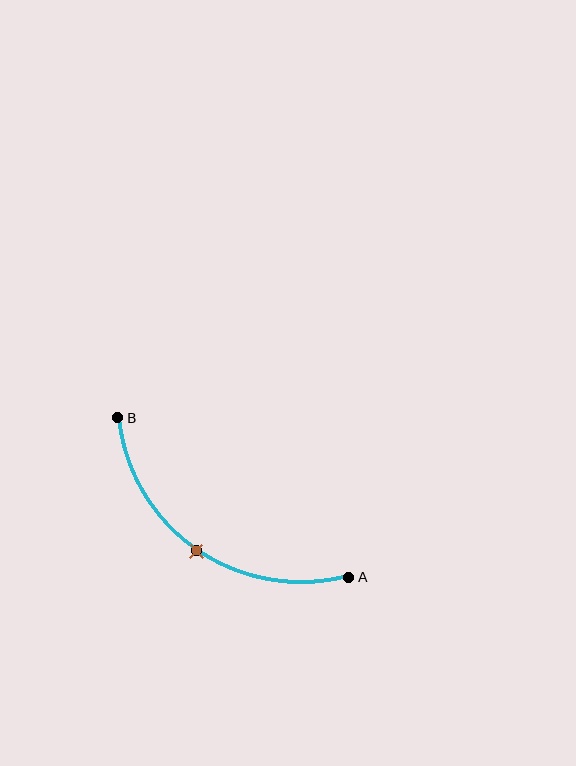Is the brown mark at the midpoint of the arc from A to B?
Yes. The brown mark lies on the arc at equal arc-length from both A and B — it is the arc midpoint.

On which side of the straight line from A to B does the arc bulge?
The arc bulges below and to the left of the straight line connecting A and B.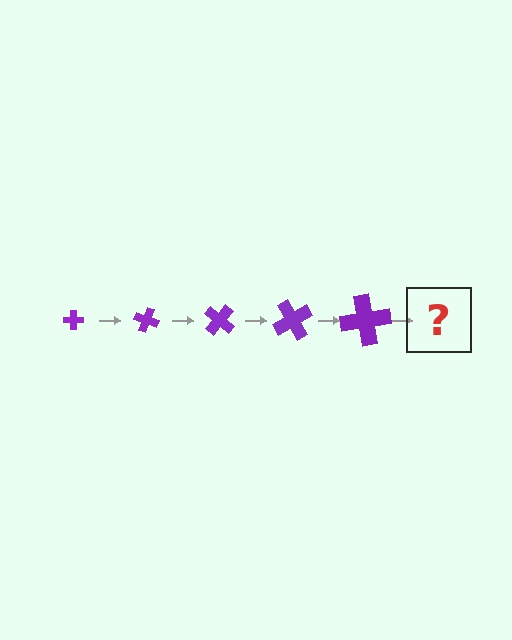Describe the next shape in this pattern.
It should be a cross, larger than the previous one and rotated 100 degrees from the start.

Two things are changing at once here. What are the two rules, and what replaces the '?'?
The two rules are that the cross grows larger each step and it rotates 20 degrees each step. The '?' should be a cross, larger than the previous one and rotated 100 degrees from the start.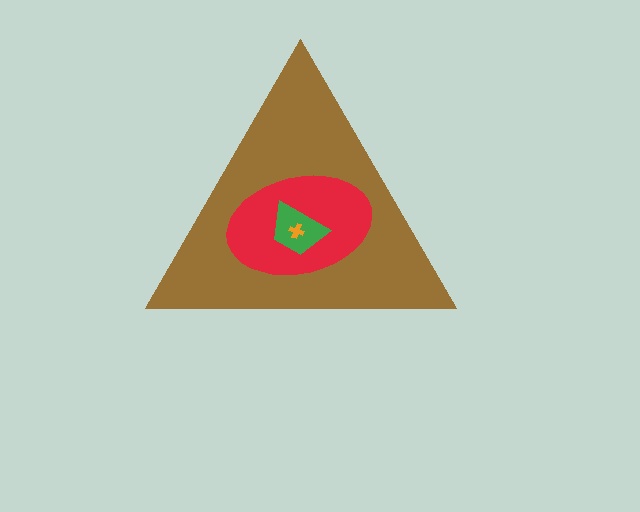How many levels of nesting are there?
4.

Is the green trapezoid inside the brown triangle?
Yes.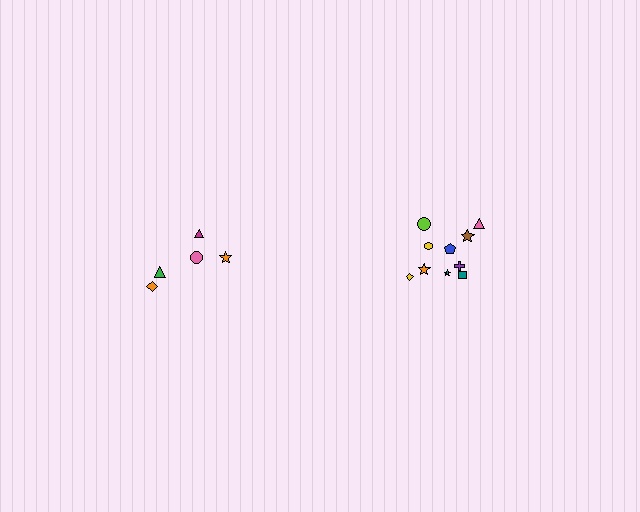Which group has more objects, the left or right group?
The right group.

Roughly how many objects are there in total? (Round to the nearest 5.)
Roughly 15 objects in total.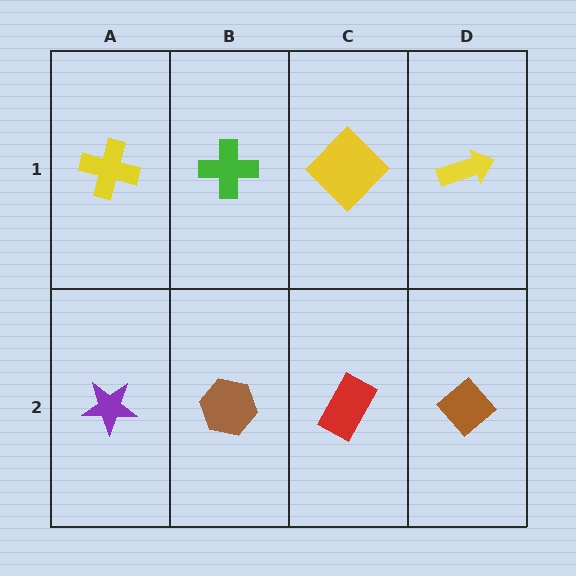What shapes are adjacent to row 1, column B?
A brown hexagon (row 2, column B), a yellow cross (row 1, column A), a yellow diamond (row 1, column C).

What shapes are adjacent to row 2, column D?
A yellow arrow (row 1, column D), a red rectangle (row 2, column C).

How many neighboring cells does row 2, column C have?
3.